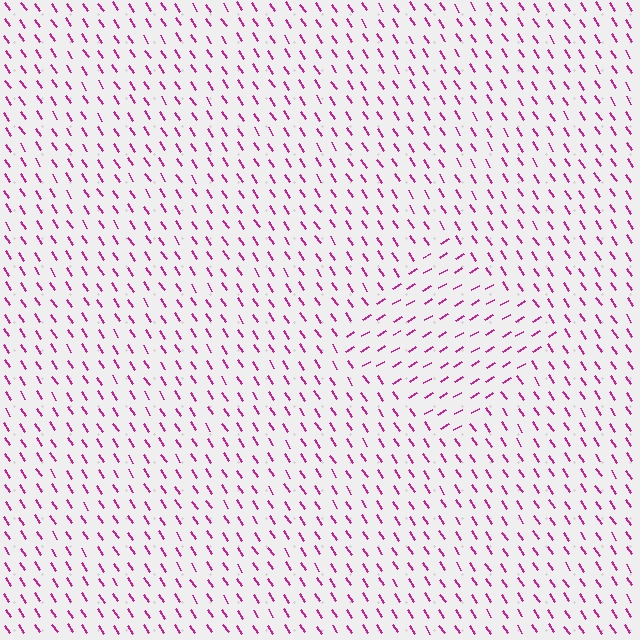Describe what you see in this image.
The image is filled with small magenta line segments. A diamond region in the image has lines oriented differently from the surrounding lines, creating a visible texture boundary.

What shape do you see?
I see a diamond.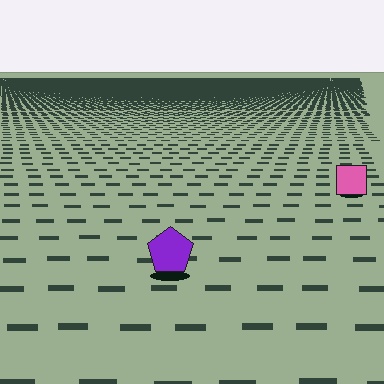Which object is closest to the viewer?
The purple pentagon is closest. The texture marks near it are larger and more spread out.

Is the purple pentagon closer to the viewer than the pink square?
Yes. The purple pentagon is closer — you can tell from the texture gradient: the ground texture is coarser near it.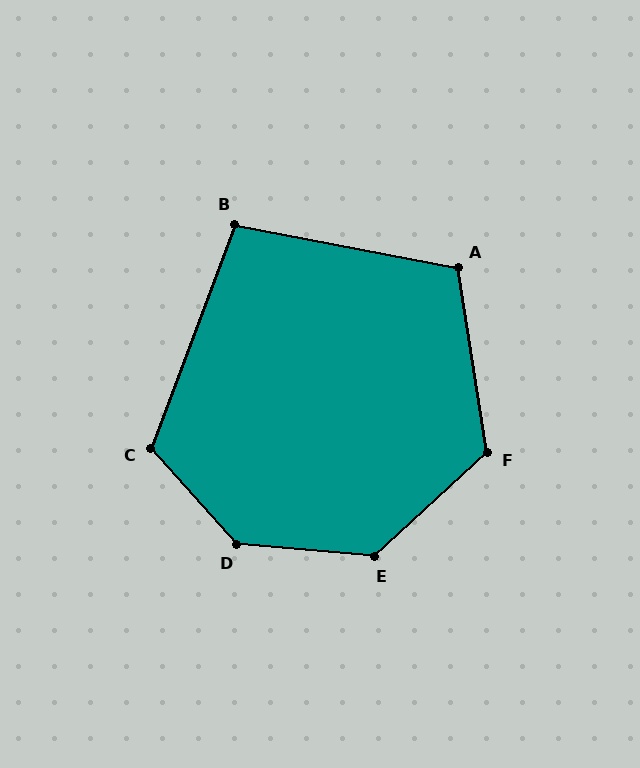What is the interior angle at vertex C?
Approximately 118 degrees (obtuse).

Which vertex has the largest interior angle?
D, at approximately 137 degrees.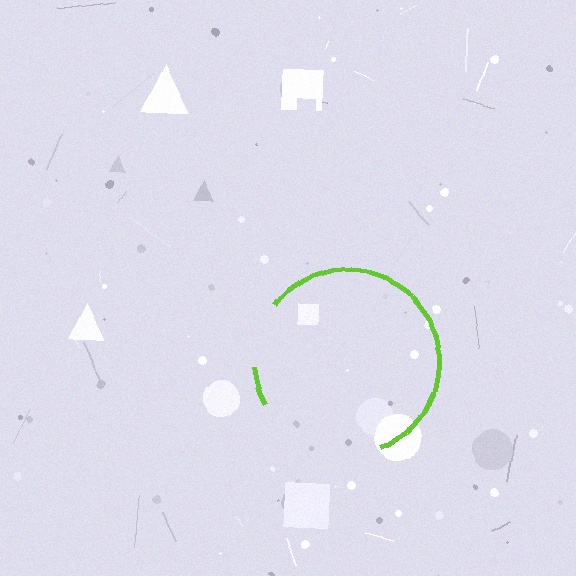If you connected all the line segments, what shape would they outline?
They would outline a circle.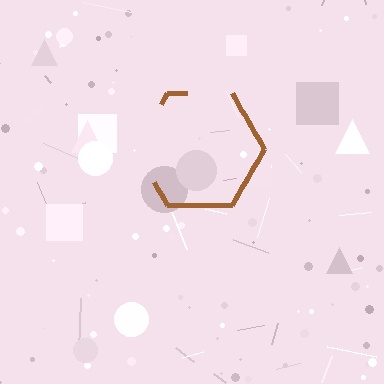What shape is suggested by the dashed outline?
The dashed outline suggests a hexagon.